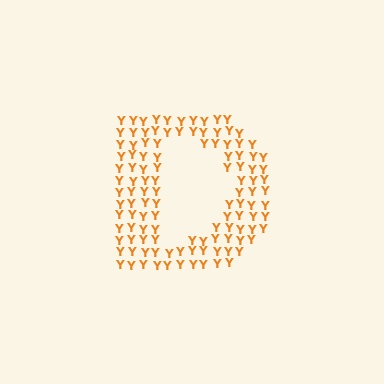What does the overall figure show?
The overall figure shows the letter D.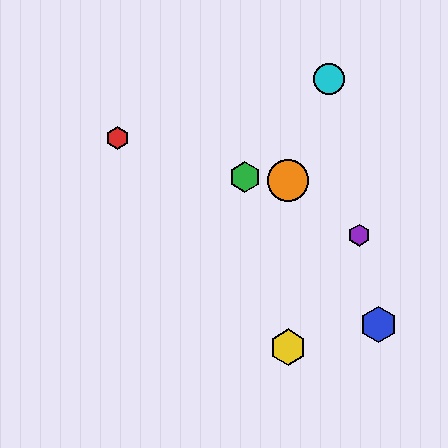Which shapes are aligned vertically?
The yellow hexagon, the orange circle are aligned vertically.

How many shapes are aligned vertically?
2 shapes (the yellow hexagon, the orange circle) are aligned vertically.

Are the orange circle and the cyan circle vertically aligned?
No, the orange circle is at x≈288 and the cyan circle is at x≈329.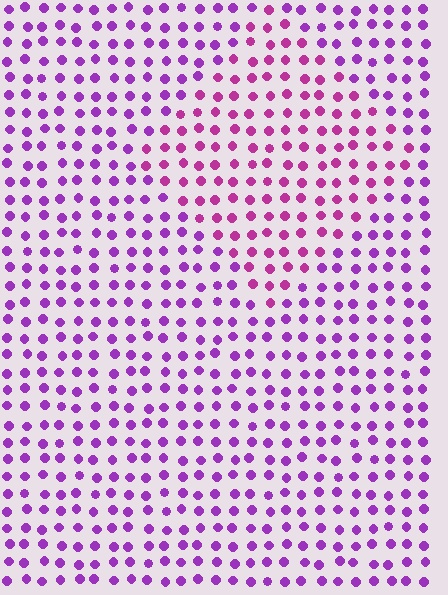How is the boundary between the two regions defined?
The boundary is defined purely by a slight shift in hue (about 29 degrees). Spacing, size, and orientation are identical on both sides.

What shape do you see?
I see a diamond.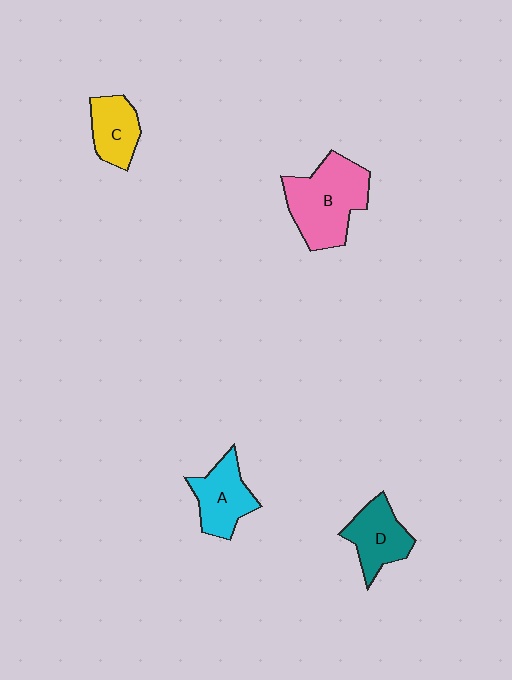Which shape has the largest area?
Shape B (pink).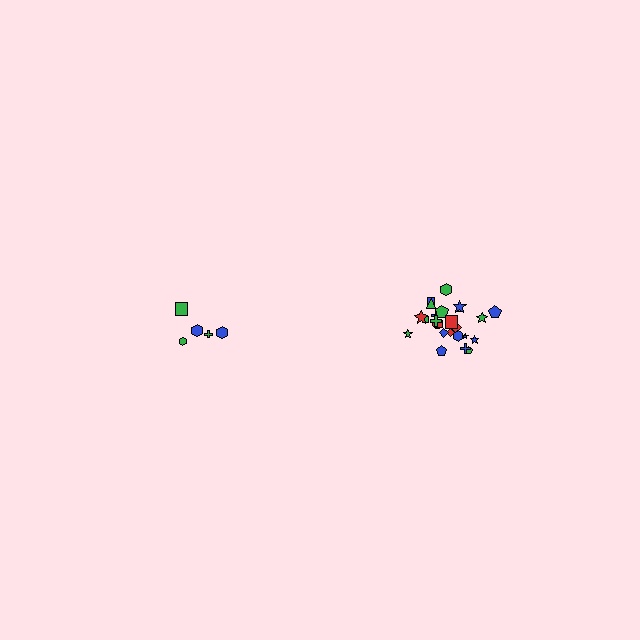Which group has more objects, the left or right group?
The right group.